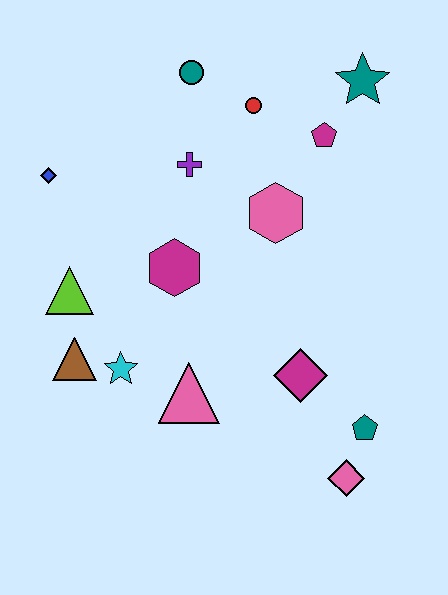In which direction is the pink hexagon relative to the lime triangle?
The pink hexagon is to the right of the lime triangle.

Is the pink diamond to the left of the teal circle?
No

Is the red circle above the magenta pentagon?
Yes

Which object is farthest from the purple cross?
The pink diamond is farthest from the purple cross.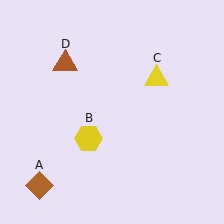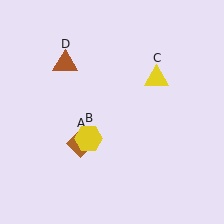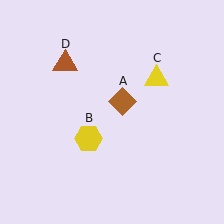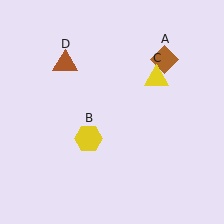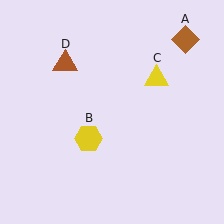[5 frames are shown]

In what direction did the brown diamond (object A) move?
The brown diamond (object A) moved up and to the right.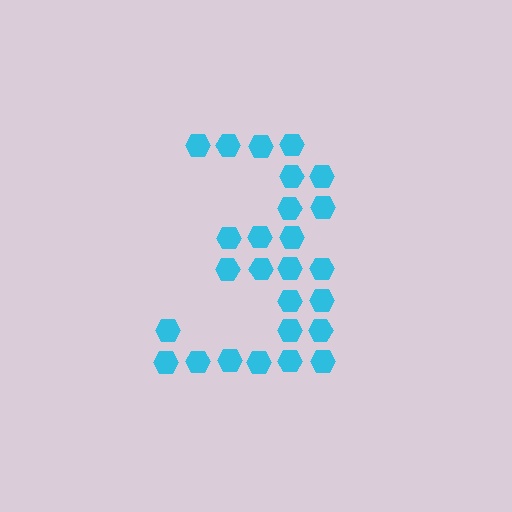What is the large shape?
The large shape is the digit 3.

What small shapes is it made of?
It is made of small hexagons.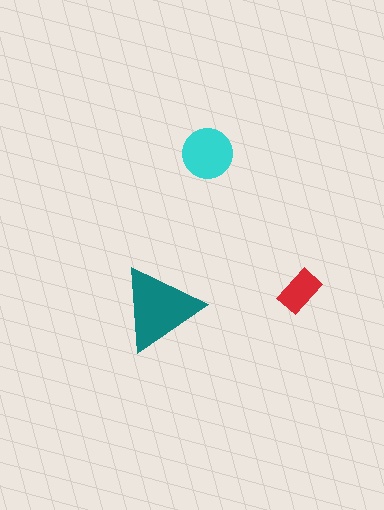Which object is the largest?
The teal triangle.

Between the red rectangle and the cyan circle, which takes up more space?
The cyan circle.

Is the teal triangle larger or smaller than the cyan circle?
Larger.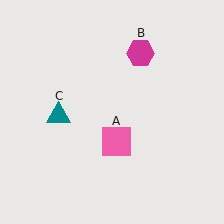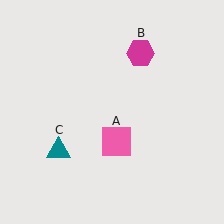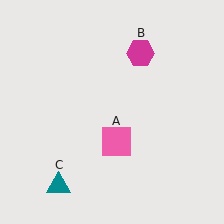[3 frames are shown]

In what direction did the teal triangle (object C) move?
The teal triangle (object C) moved down.